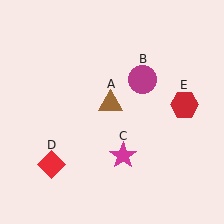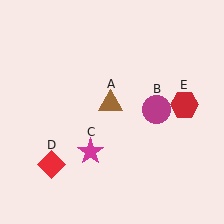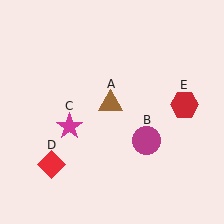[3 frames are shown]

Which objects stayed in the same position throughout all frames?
Brown triangle (object A) and red diamond (object D) and red hexagon (object E) remained stationary.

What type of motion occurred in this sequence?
The magenta circle (object B), magenta star (object C) rotated clockwise around the center of the scene.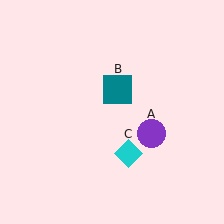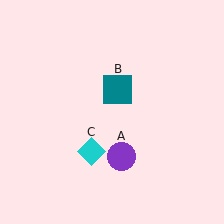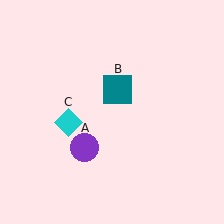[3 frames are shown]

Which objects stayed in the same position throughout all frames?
Teal square (object B) remained stationary.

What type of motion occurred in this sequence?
The purple circle (object A), cyan diamond (object C) rotated clockwise around the center of the scene.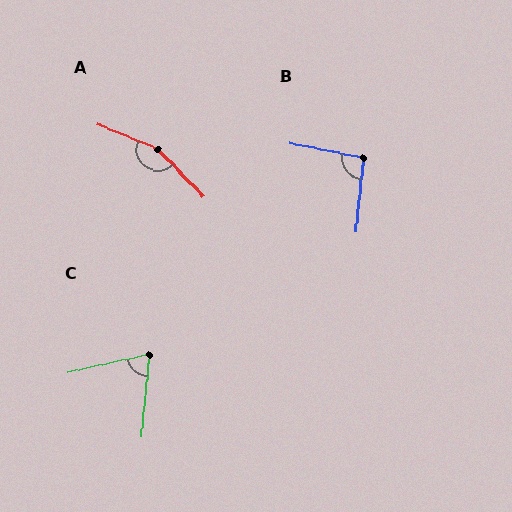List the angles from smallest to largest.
C (72°), B (95°), A (156°).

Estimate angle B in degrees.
Approximately 95 degrees.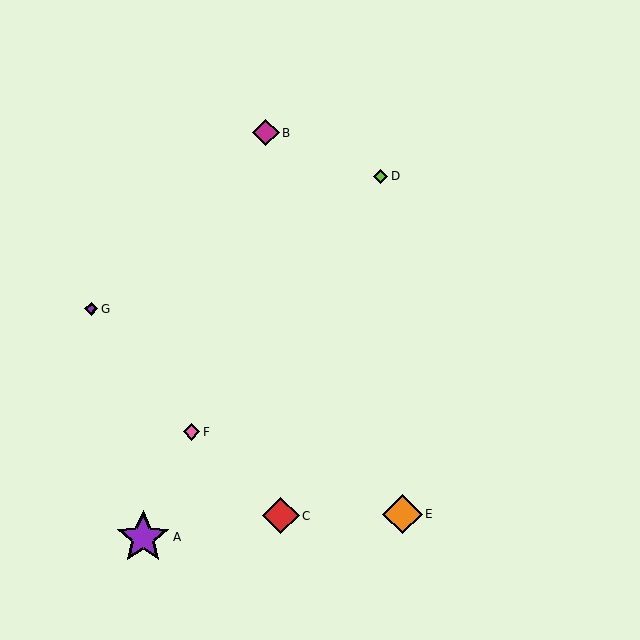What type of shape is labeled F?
Shape F is a pink diamond.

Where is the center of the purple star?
The center of the purple star is at (143, 537).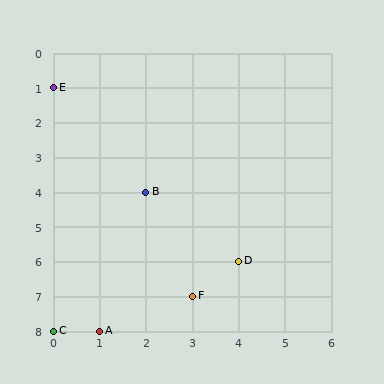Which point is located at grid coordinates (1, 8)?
Point A is at (1, 8).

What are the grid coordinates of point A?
Point A is at grid coordinates (1, 8).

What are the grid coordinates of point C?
Point C is at grid coordinates (0, 8).